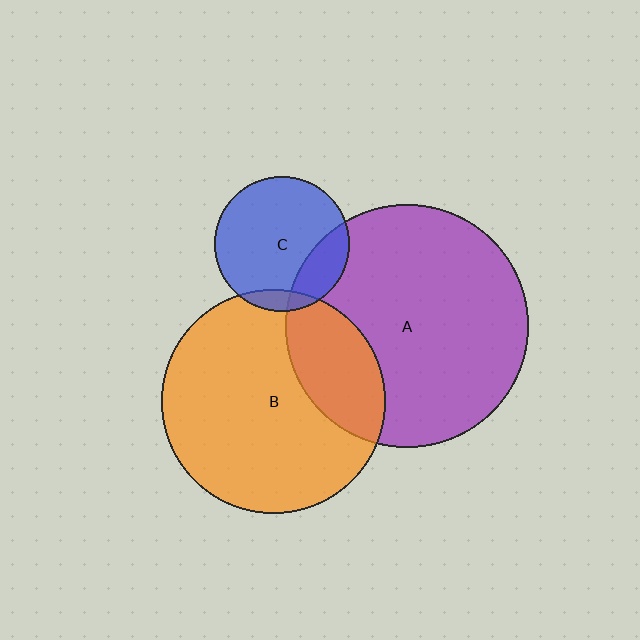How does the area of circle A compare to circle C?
Approximately 3.2 times.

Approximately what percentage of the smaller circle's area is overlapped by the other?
Approximately 10%.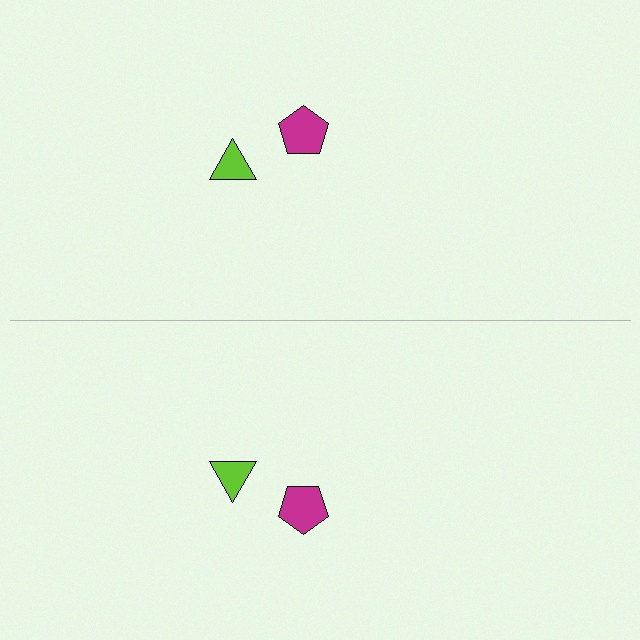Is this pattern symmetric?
Yes, this pattern has bilateral (reflection) symmetry.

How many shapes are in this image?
There are 4 shapes in this image.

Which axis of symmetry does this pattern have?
The pattern has a horizontal axis of symmetry running through the center of the image.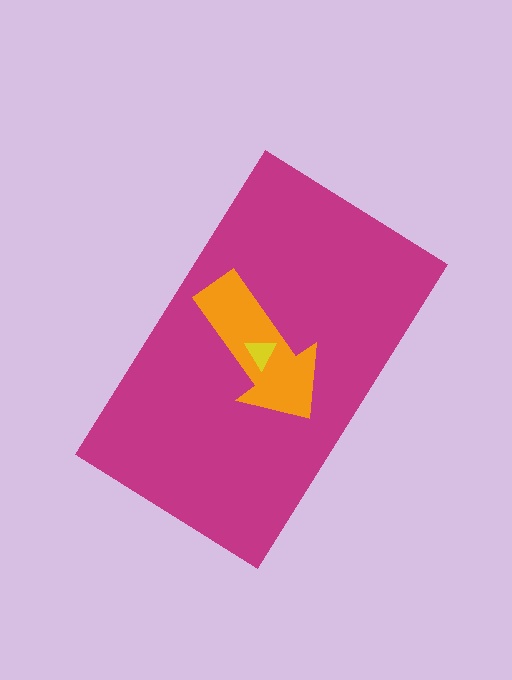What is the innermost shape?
The yellow triangle.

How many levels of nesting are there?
3.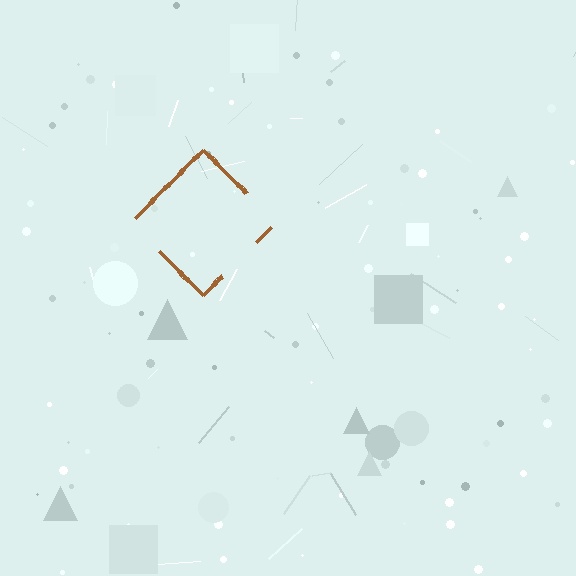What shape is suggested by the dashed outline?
The dashed outline suggests a diamond.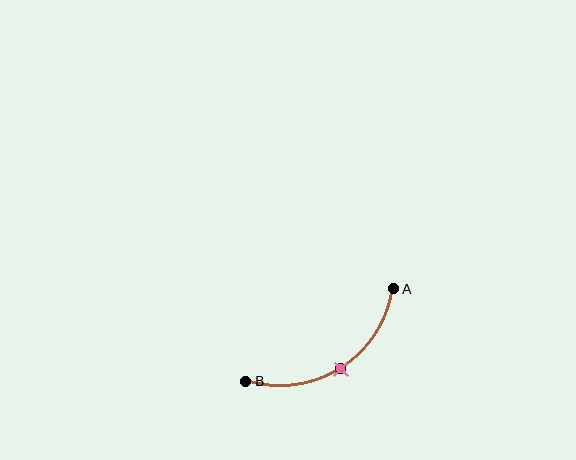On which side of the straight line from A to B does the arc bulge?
The arc bulges below the straight line connecting A and B.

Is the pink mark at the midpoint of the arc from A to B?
Yes. The pink mark lies on the arc at equal arc-length from both A and B — it is the arc midpoint.